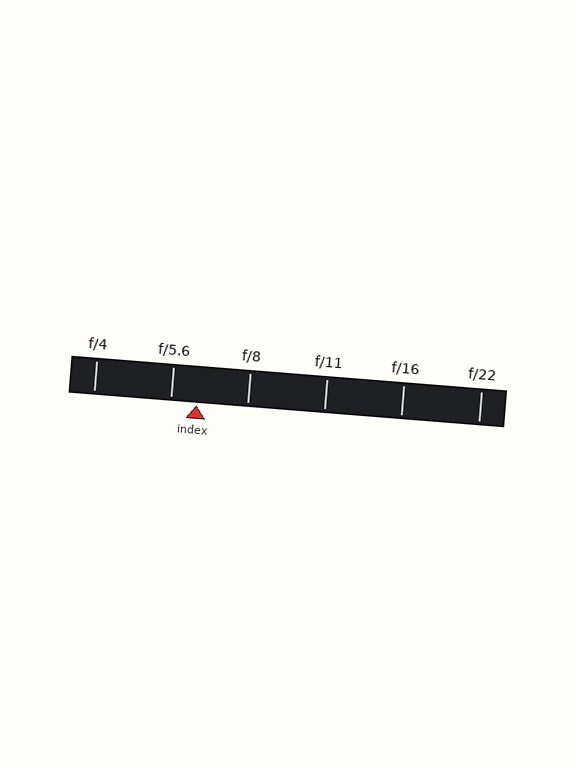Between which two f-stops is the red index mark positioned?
The index mark is between f/5.6 and f/8.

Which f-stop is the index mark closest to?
The index mark is closest to f/5.6.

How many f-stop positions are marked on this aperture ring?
There are 6 f-stop positions marked.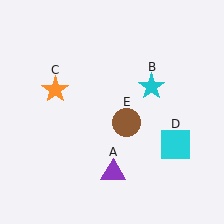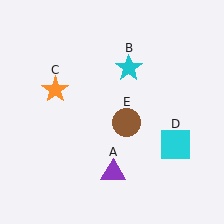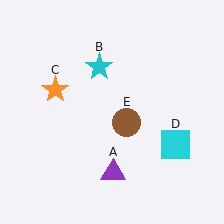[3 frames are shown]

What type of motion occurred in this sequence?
The cyan star (object B) rotated counterclockwise around the center of the scene.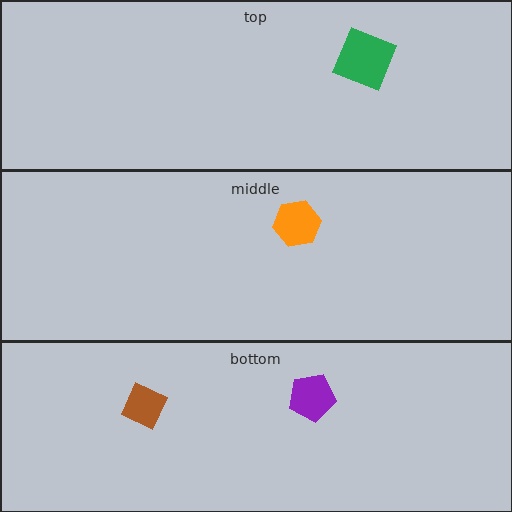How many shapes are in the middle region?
1.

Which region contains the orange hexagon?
The middle region.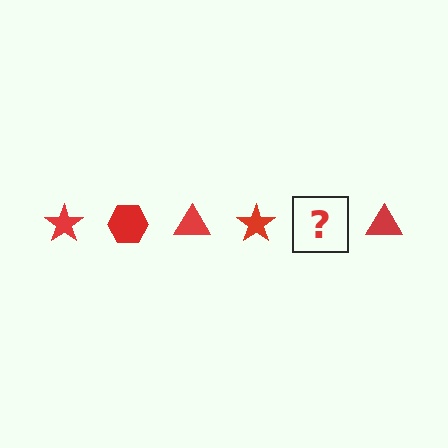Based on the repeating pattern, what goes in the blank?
The blank should be a red hexagon.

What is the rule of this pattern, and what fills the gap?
The rule is that the pattern cycles through star, hexagon, triangle shapes in red. The gap should be filled with a red hexagon.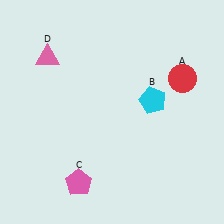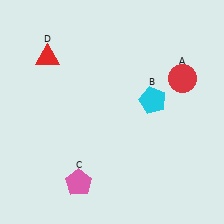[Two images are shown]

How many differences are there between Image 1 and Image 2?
There is 1 difference between the two images.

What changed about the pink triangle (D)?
In Image 1, D is pink. In Image 2, it changed to red.